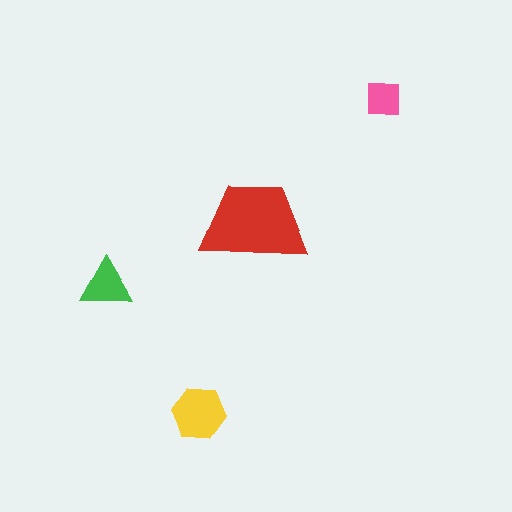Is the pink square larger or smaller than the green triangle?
Smaller.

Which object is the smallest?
The pink square.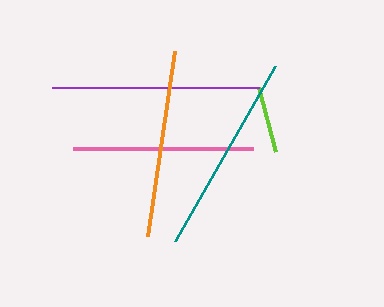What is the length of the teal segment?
The teal segment is approximately 202 pixels long.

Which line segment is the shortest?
The lime line is the shortest at approximately 66 pixels.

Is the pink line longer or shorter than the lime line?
The pink line is longer than the lime line.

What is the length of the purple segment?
The purple segment is approximately 207 pixels long.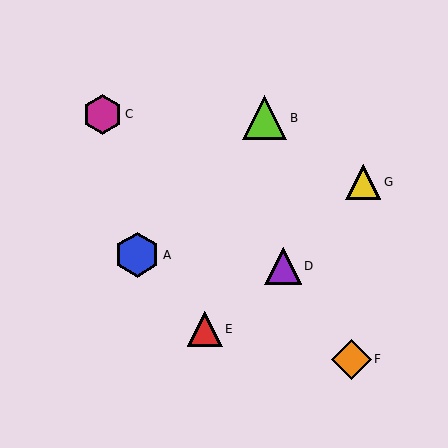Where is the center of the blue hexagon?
The center of the blue hexagon is at (137, 255).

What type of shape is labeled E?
Shape E is a red triangle.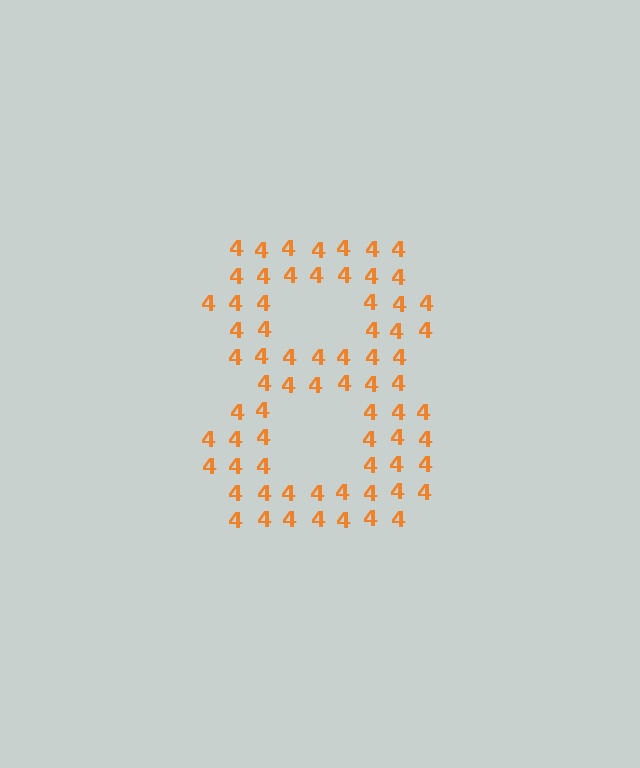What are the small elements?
The small elements are digit 4's.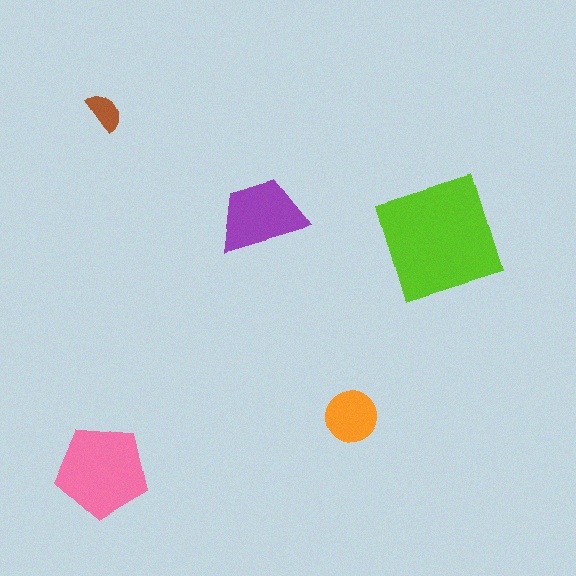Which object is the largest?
The lime square.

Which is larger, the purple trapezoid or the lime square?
The lime square.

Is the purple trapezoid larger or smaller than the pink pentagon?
Smaller.